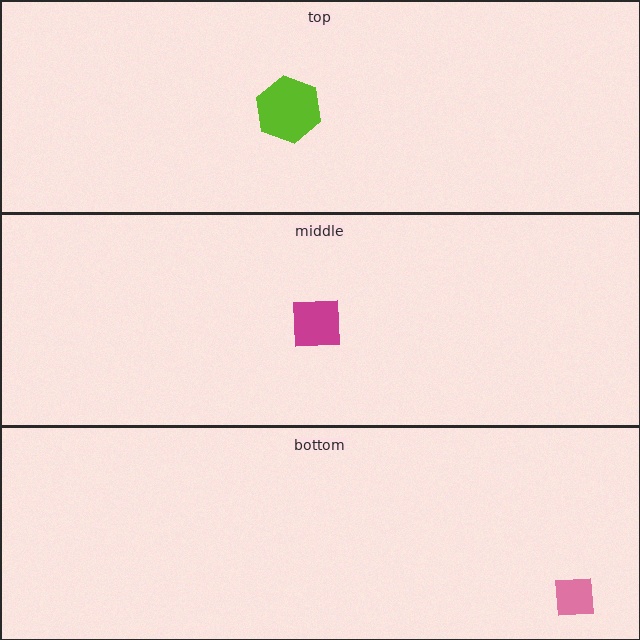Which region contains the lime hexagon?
The top region.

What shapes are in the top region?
The lime hexagon.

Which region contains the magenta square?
The middle region.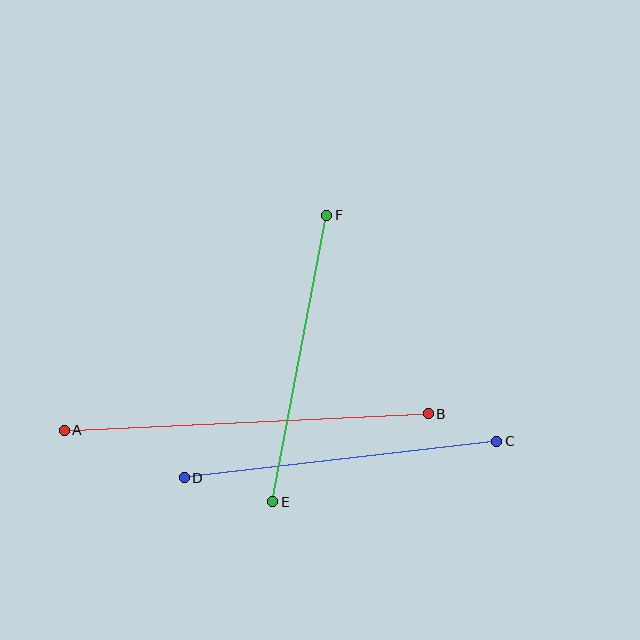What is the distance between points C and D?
The distance is approximately 314 pixels.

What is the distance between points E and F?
The distance is approximately 292 pixels.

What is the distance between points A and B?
The distance is approximately 365 pixels.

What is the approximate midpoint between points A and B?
The midpoint is at approximately (246, 422) pixels.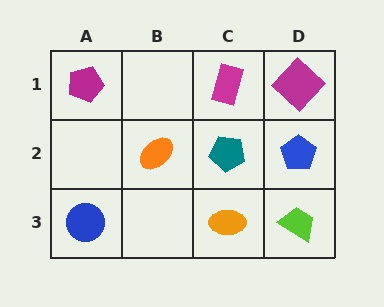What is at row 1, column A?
A magenta pentagon.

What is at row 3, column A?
A blue circle.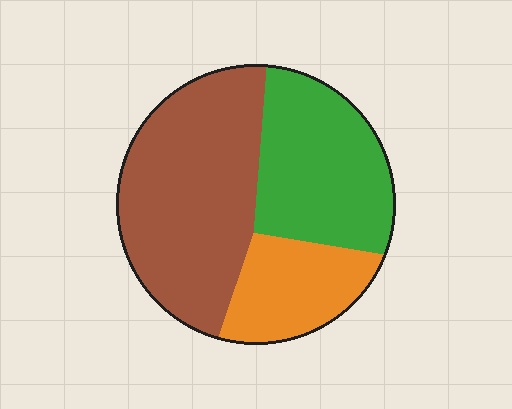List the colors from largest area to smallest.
From largest to smallest: brown, green, orange.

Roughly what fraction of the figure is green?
Green takes up between a quarter and a half of the figure.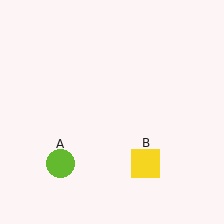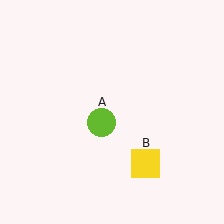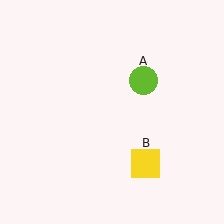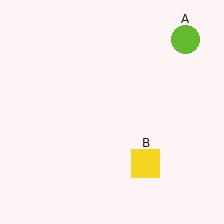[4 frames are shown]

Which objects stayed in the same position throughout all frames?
Yellow square (object B) remained stationary.